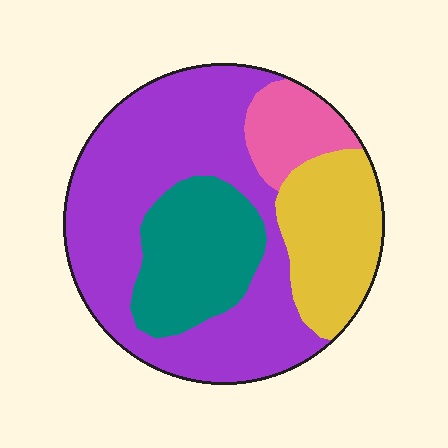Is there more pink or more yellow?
Yellow.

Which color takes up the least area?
Pink, at roughly 10%.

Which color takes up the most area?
Purple, at roughly 50%.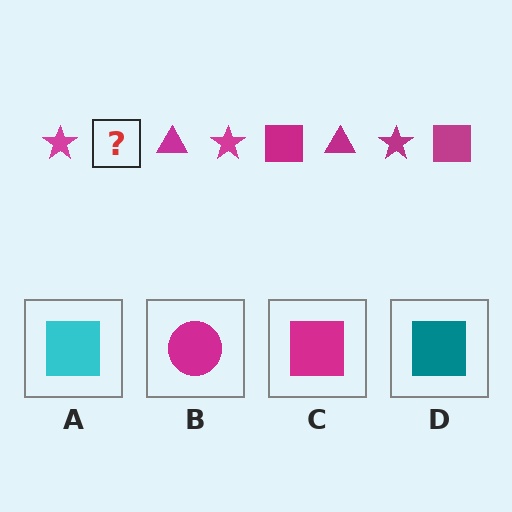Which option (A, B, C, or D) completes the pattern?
C.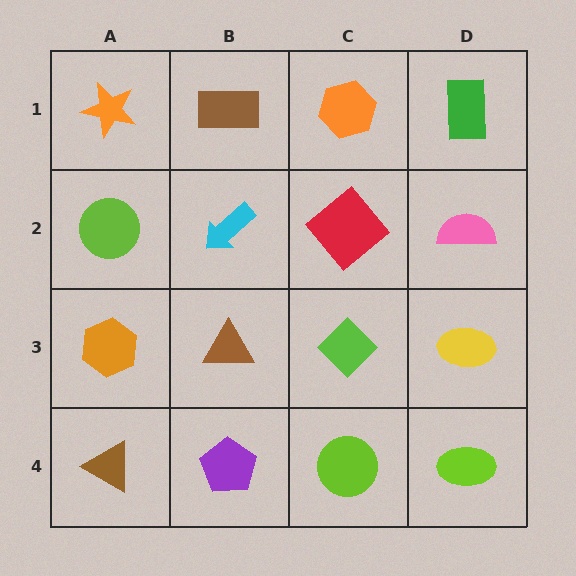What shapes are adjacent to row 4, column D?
A yellow ellipse (row 3, column D), a lime circle (row 4, column C).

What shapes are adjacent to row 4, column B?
A brown triangle (row 3, column B), a brown triangle (row 4, column A), a lime circle (row 4, column C).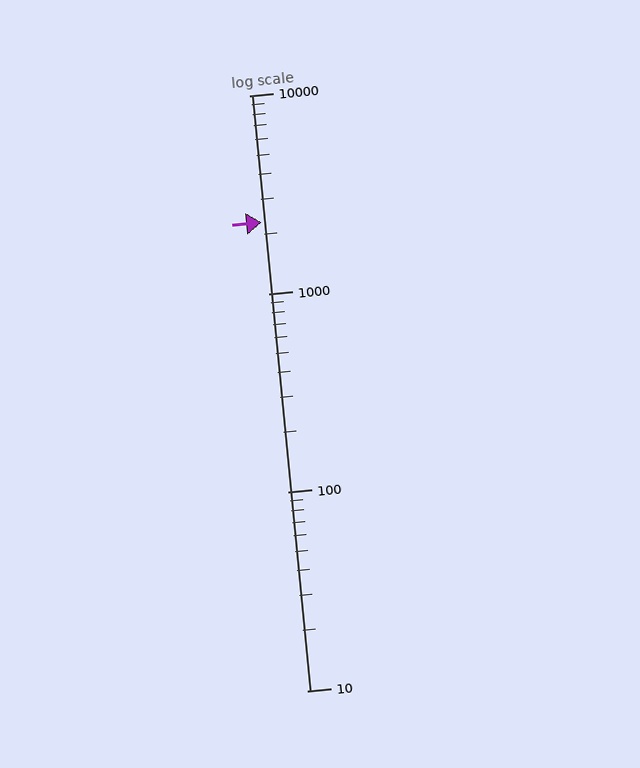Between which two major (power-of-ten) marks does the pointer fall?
The pointer is between 1000 and 10000.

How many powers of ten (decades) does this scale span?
The scale spans 3 decades, from 10 to 10000.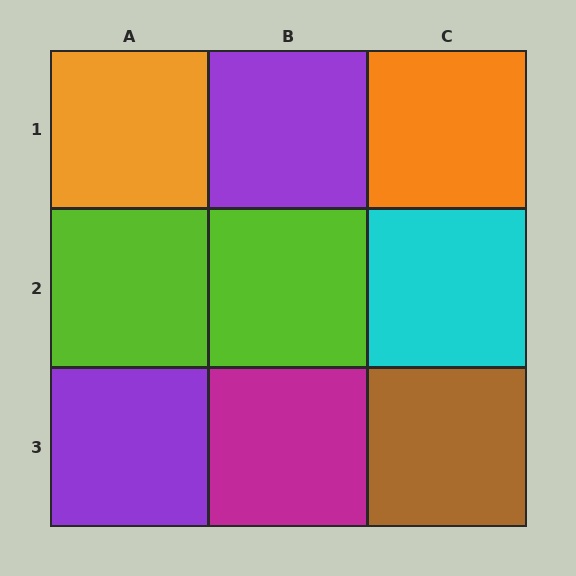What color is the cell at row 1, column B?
Purple.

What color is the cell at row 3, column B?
Magenta.